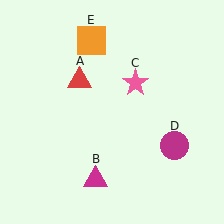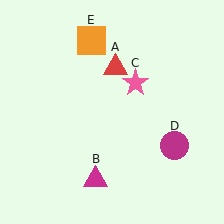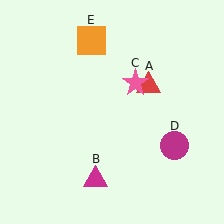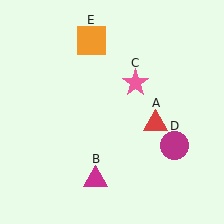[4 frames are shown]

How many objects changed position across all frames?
1 object changed position: red triangle (object A).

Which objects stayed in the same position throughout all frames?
Magenta triangle (object B) and pink star (object C) and magenta circle (object D) and orange square (object E) remained stationary.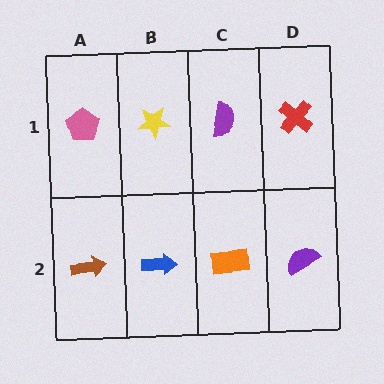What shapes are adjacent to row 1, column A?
A brown arrow (row 2, column A), a yellow star (row 1, column B).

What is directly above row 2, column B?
A yellow star.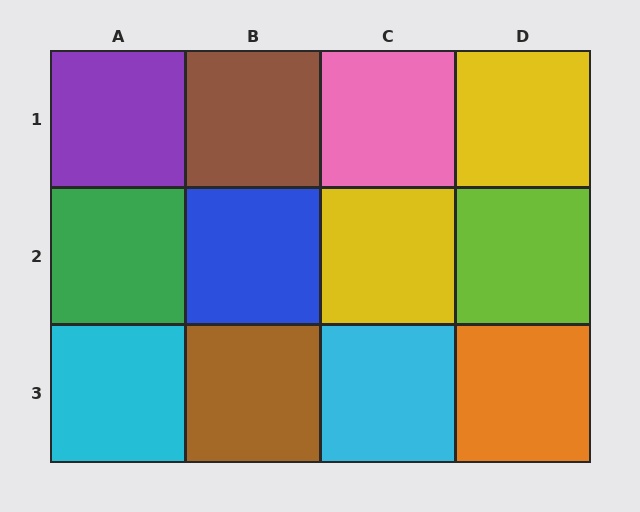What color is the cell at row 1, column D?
Yellow.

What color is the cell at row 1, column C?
Pink.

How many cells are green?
1 cell is green.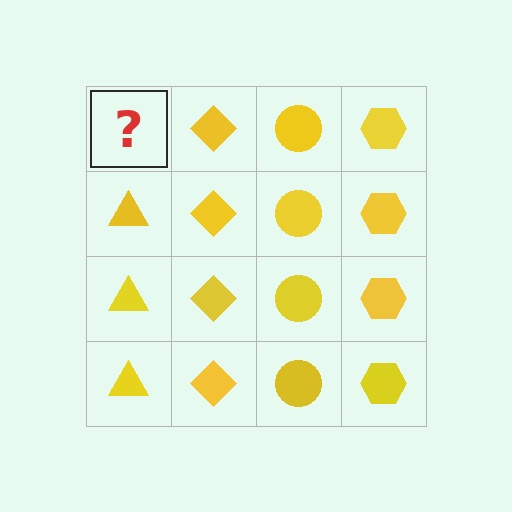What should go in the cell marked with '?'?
The missing cell should contain a yellow triangle.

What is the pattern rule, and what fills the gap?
The rule is that each column has a consistent shape. The gap should be filled with a yellow triangle.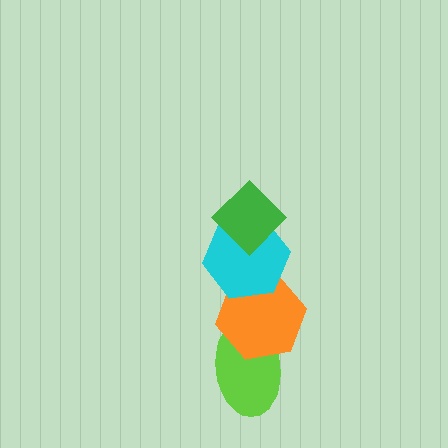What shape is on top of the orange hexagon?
The cyan hexagon is on top of the orange hexagon.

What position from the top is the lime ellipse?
The lime ellipse is 4th from the top.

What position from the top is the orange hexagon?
The orange hexagon is 3rd from the top.